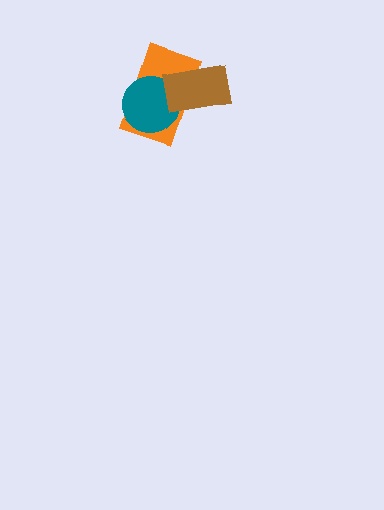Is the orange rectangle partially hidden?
Yes, it is partially covered by another shape.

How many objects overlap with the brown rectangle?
2 objects overlap with the brown rectangle.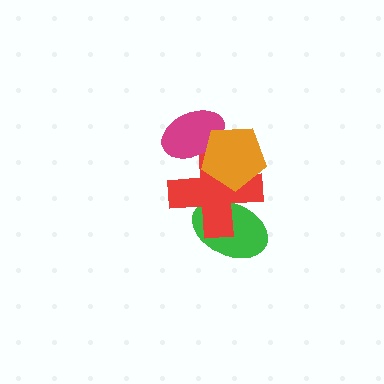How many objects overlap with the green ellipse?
1 object overlaps with the green ellipse.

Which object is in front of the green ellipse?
The red cross is in front of the green ellipse.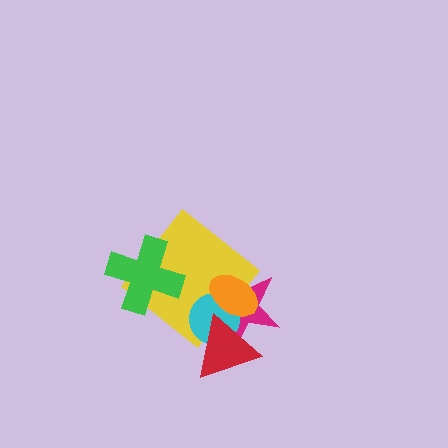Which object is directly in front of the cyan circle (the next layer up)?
The orange ellipse is directly in front of the cyan circle.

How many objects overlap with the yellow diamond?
4 objects overlap with the yellow diamond.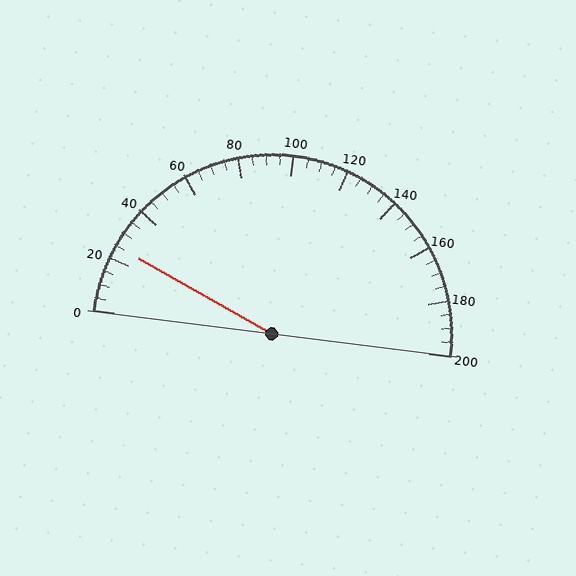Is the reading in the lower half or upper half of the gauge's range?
The reading is in the lower half of the range (0 to 200).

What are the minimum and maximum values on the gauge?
The gauge ranges from 0 to 200.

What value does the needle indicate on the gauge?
The needle indicates approximately 25.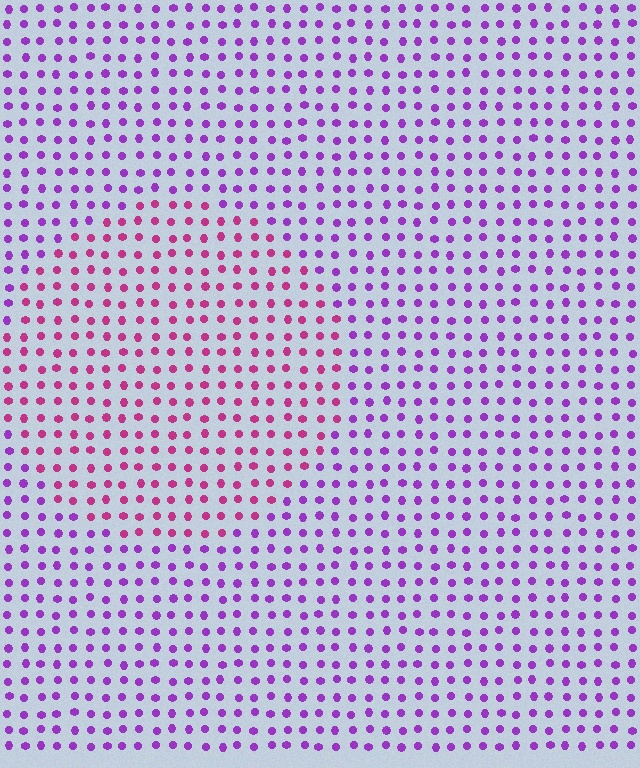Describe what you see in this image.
The image is filled with small purple elements in a uniform arrangement. A circle-shaped region is visible where the elements are tinted to a slightly different hue, forming a subtle color boundary.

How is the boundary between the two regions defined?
The boundary is defined purely by a slight shift in hue (about 41 degrees). Spacing, size, and orientation are identical on both sides.